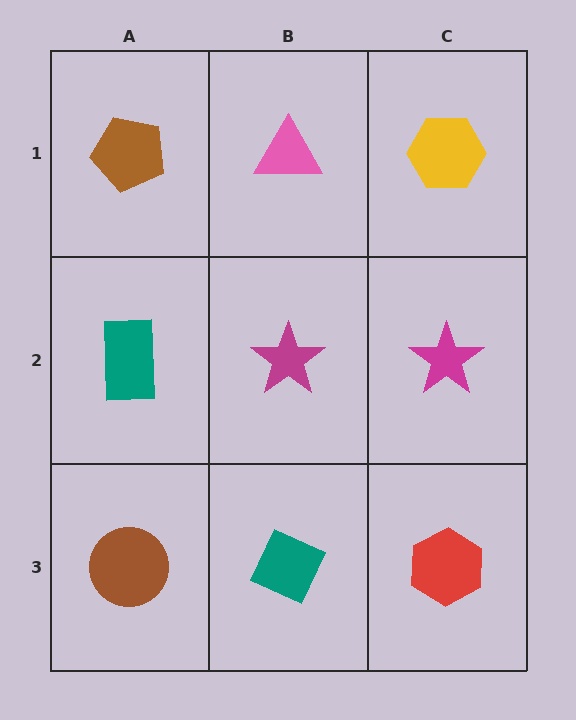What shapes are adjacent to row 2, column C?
A yellow hexagon (row 1, column C), a red hexagon (row 3, column C), a magenta star (row 2, column B).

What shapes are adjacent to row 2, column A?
A brown pentagon (row 1, column A), a brown circle (row 3, column A), a magenta star (row 2, column B).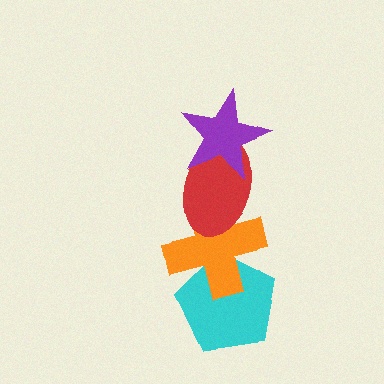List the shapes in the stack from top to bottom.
From top to bottom: the purple star, the red ellipse, the orange cross, the cyan pentagon.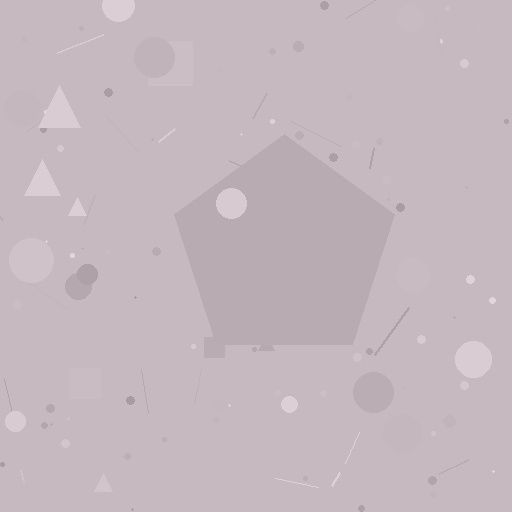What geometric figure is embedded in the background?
A pentagon is embedded in the background.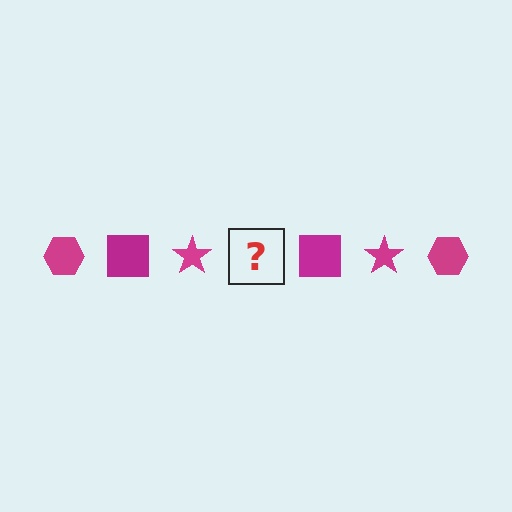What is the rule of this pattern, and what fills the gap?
The rule is that the pattern cycles through hexagon, square, star shapes in magenta. The gap should be filled with a magenta hexagon.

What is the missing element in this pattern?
The missing element is a magenta hexagon.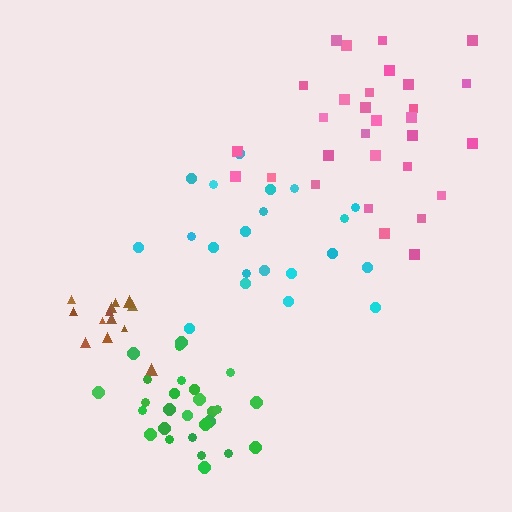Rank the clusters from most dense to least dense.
green, brown, pink, cyan.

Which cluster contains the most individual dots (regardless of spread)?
Pink (30).